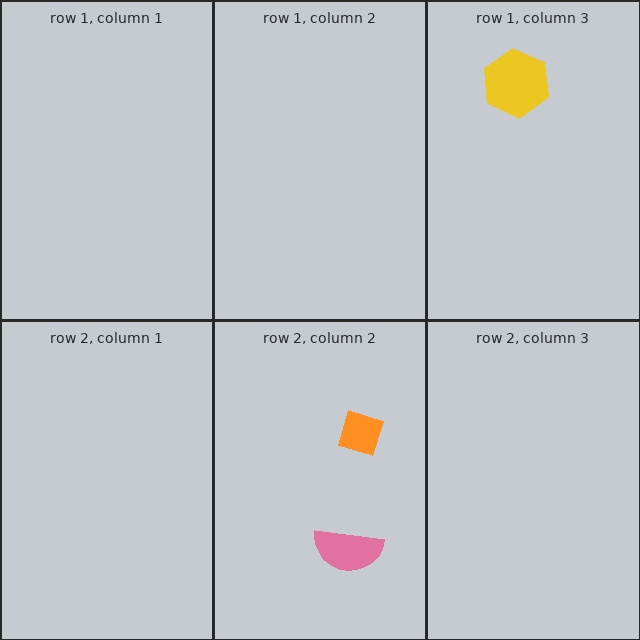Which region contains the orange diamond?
The row 2, column 2 region.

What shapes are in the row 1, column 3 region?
The yellow hexagon.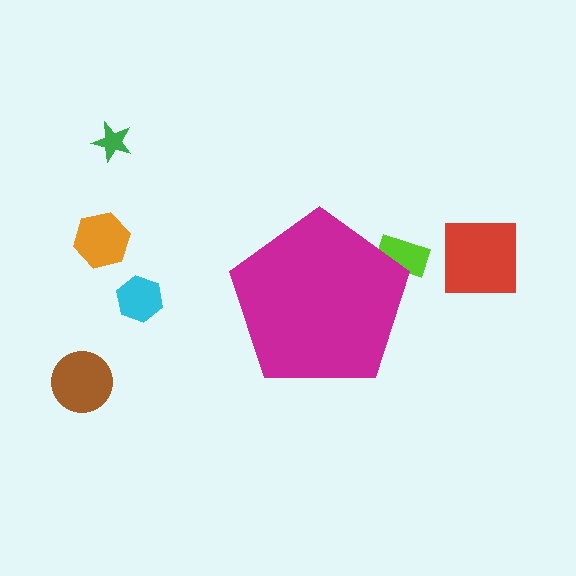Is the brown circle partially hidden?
No, the brown circle is fully visible.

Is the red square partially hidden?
No, the red square is fully visible.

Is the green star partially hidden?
No, the green star is fully visible.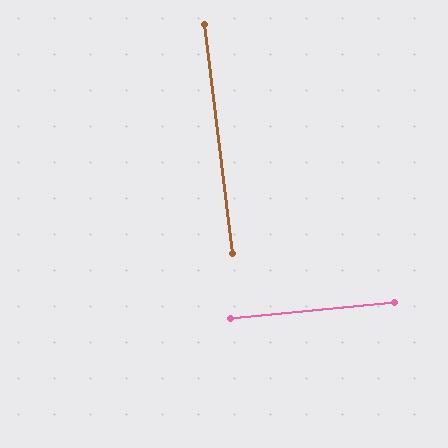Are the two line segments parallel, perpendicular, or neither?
Perpendicular — they meet at approximately 89°.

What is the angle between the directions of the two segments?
Approximately 89 degrees.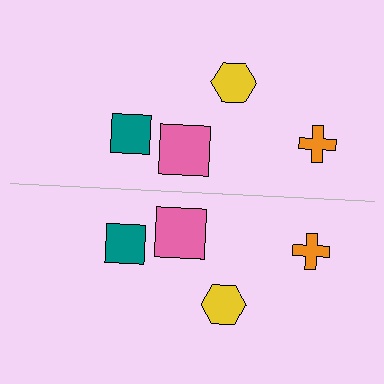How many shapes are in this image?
There are 8 shapes in this image.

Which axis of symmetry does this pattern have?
The pattern has a horizontal axis of symmetry running through the center of the image.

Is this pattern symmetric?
Yes, this pattern has bilateral (reflection) symmetry.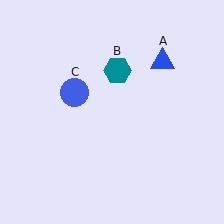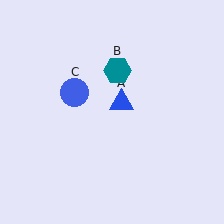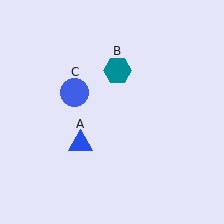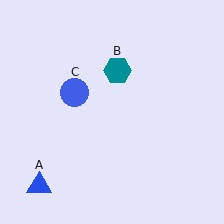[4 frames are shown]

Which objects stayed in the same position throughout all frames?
Teal hexagon (object B) and blue circle (object C) remained stationary.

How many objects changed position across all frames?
1 object changed position: blue triangle (object A).